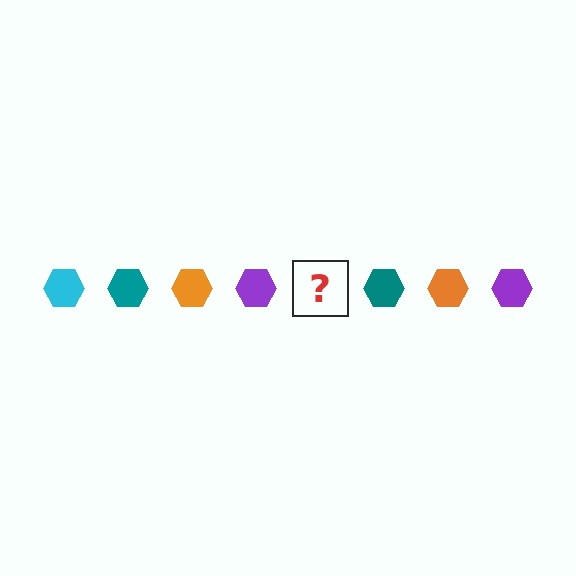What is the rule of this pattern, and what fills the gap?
The rule is that the pattern cycles through cyan, teal, orange, purple hexagons. The gap should be filled with a cyan hexagon.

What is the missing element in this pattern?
The missing element is a cyan hexagon.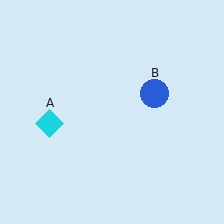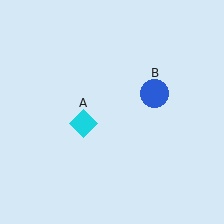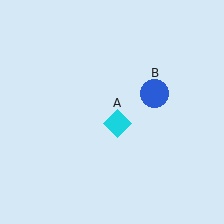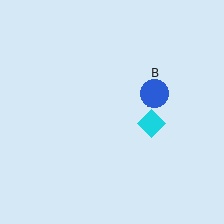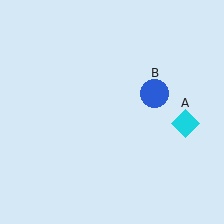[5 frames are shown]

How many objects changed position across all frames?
1 object changed position: cyan diamond (object A).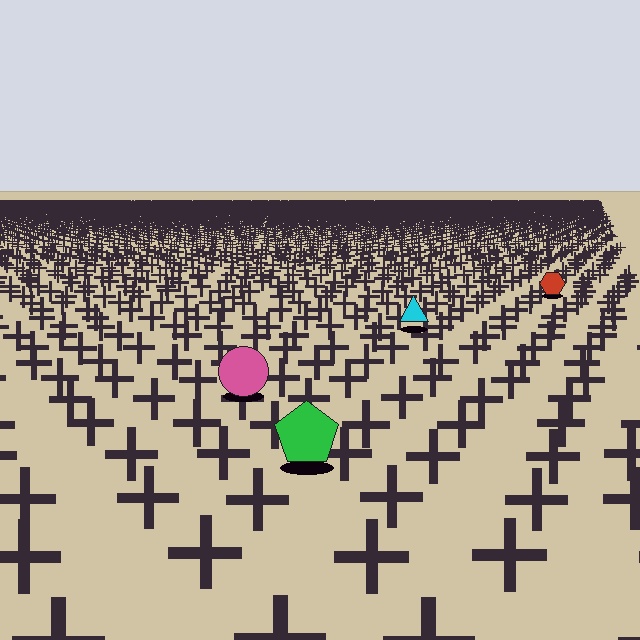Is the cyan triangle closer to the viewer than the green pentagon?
No. The green pentagon is closer — you can tell from the texture gradient: the ground texture is coarser near it.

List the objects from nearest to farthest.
From nearest to farthest: the green pentagon, the pink circle, the cyan triangle, the red hexagon.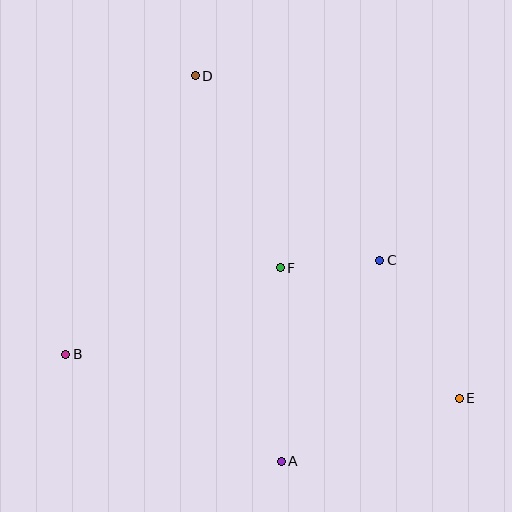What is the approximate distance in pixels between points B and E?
The distance between B and E is approximately 396 pixels.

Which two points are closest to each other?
Points C and F are closest to each other.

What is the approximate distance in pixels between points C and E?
The distance between C and E is approximately 159 pixels.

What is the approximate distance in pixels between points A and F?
The distance between A and F is approximately 194 pixels.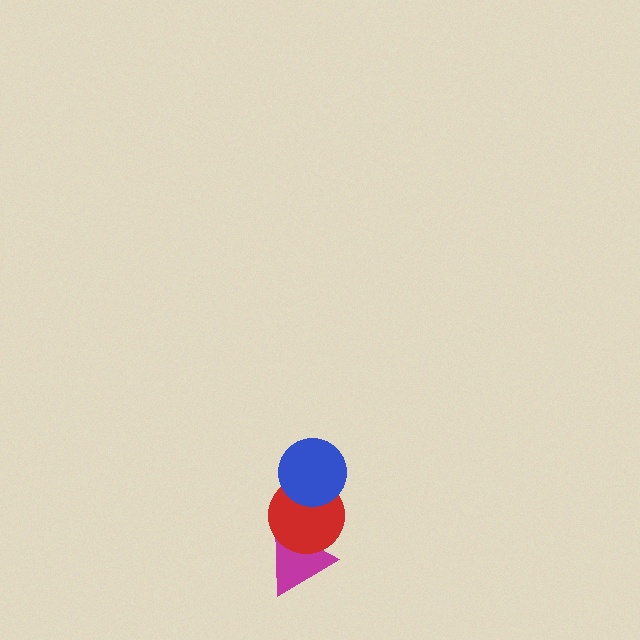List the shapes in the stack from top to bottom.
From top to bottom: the blue circle, the red circle, the magenta triangle.